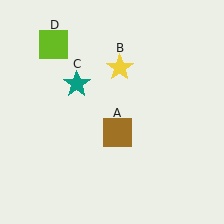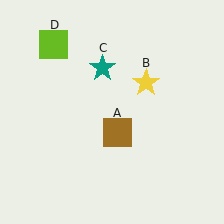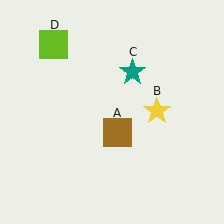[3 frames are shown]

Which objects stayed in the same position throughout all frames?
Brown square (object A) and lime square (object D) remained stationary.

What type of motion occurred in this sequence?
The yellow star (object B), teal star (object C) rotated clockwise around the center of the scene.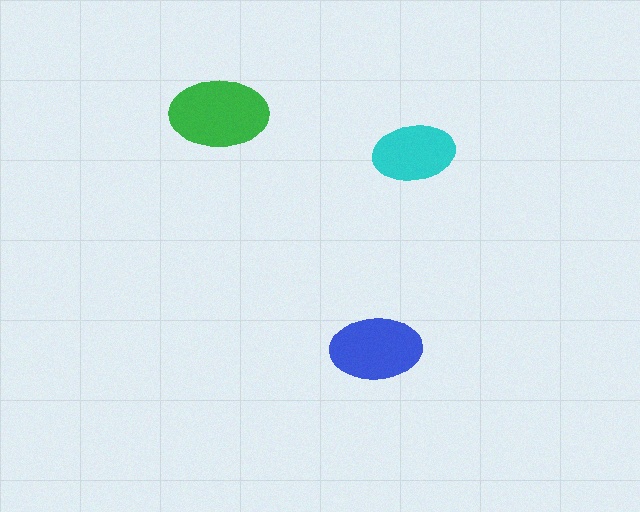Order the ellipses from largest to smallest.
the green one, the blue one, the cyan one.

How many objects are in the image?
There are 3 objects in the image.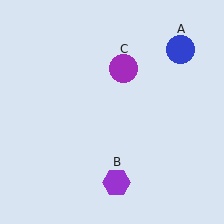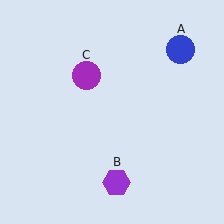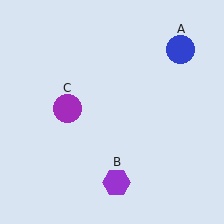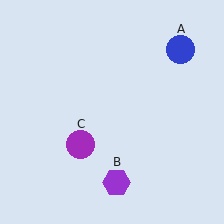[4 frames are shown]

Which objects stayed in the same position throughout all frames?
Blue circle (object A) and purple hexagon (object B) remained stationary.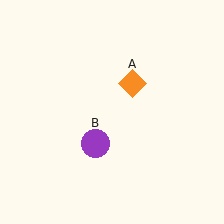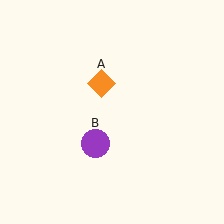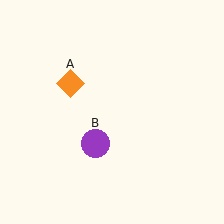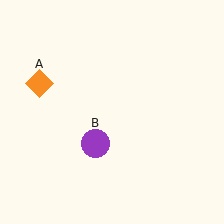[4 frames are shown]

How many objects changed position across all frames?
1 object changed position: orange diamond (object A).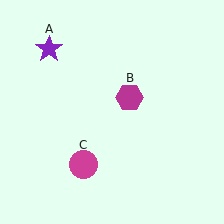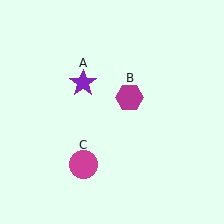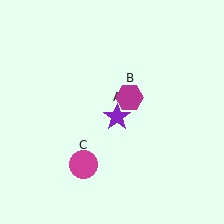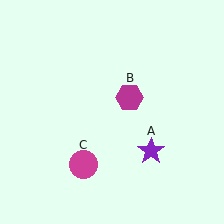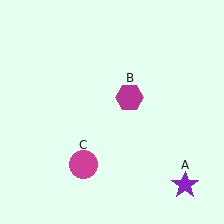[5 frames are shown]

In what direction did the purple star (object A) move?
The purple star (object A) moved down and to the right.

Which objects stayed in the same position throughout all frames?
Magenta hexagon (object B) and magenta circle (object C) remained stationary.